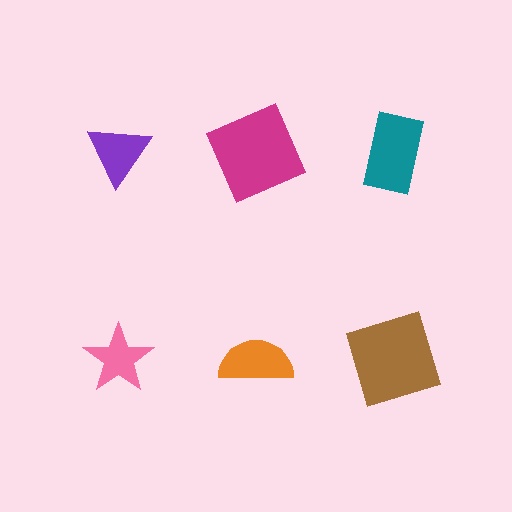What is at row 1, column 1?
A purple triangle.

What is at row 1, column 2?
A magenta square.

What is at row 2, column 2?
An orange semicircle.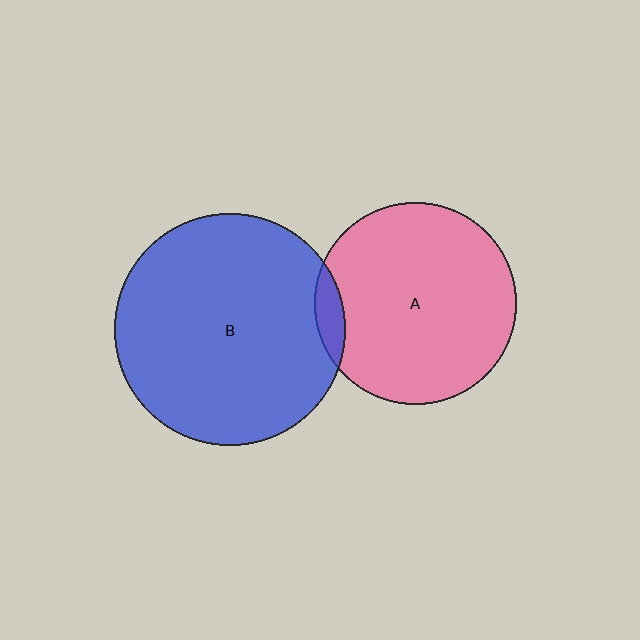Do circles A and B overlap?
Yes.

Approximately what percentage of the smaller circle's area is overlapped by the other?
Approximately 5%.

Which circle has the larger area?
Circle B (blue).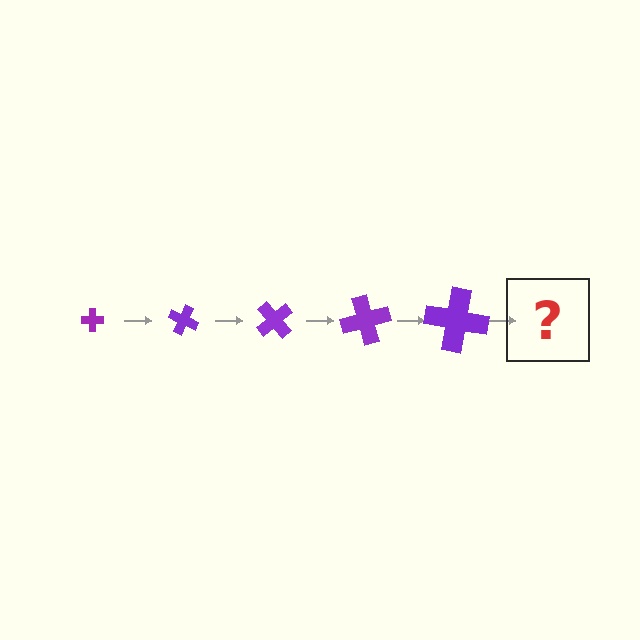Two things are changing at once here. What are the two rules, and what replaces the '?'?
The two rules are that the cross grows larger each step and it rotates 25 degrees each step. The '?' should be a cross, larger than the previous one and rotated 125 degrees from the start.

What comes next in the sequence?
The next element should be a cross, larger than the previous one and rotated 125 degrees from the start.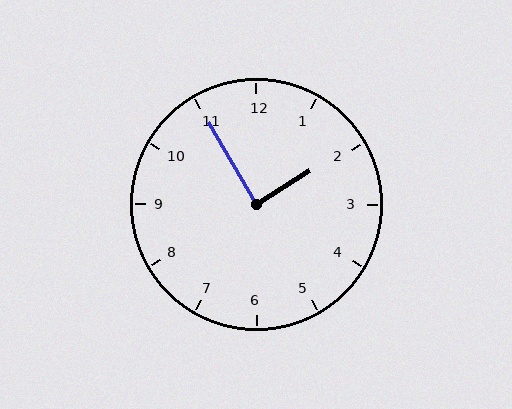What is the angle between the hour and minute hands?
Approximately 88 degrees.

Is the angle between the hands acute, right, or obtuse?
It is right.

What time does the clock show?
1:55.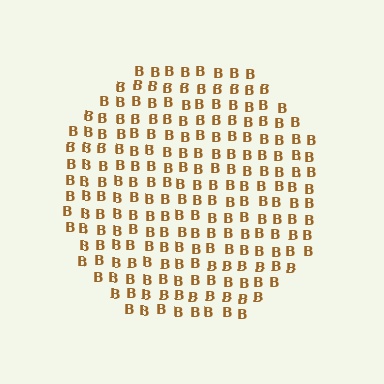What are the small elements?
The small elements are letter B's.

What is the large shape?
The large shape is a circle.